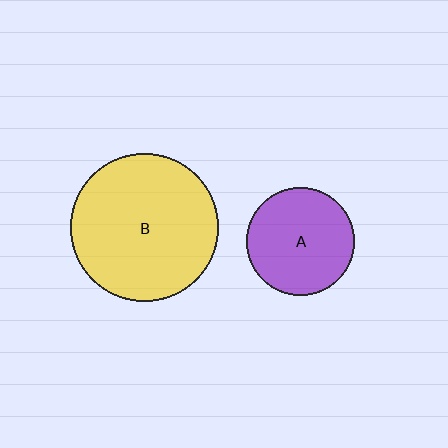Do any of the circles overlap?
No, none of the circles overlap.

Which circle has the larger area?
Circle B (yellow).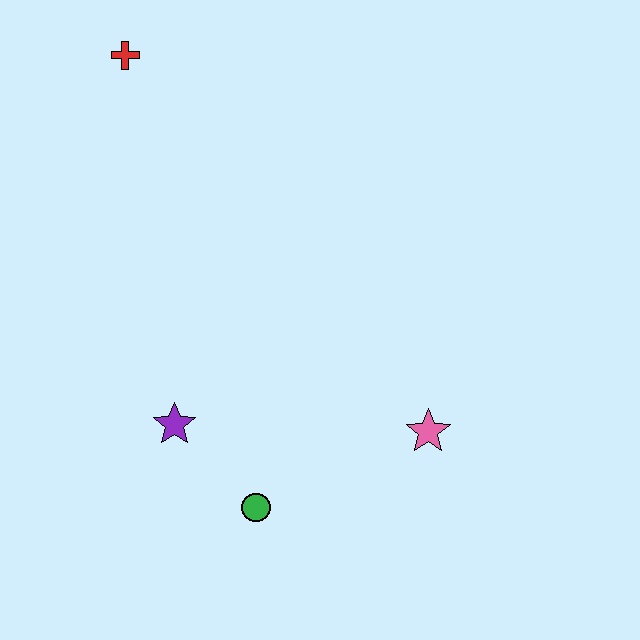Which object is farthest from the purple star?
The red cross is farthest from the purple star.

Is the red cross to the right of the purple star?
No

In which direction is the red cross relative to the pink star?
The red cross is above the pink star.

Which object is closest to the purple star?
The green circle is closest to the purple star.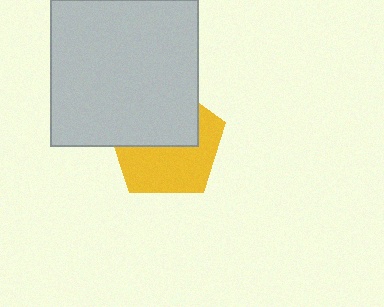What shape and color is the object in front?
The object in front is a light gray square.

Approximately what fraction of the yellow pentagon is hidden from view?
Roughly 48% of the yellow pentagon is hidden behind the light gray square.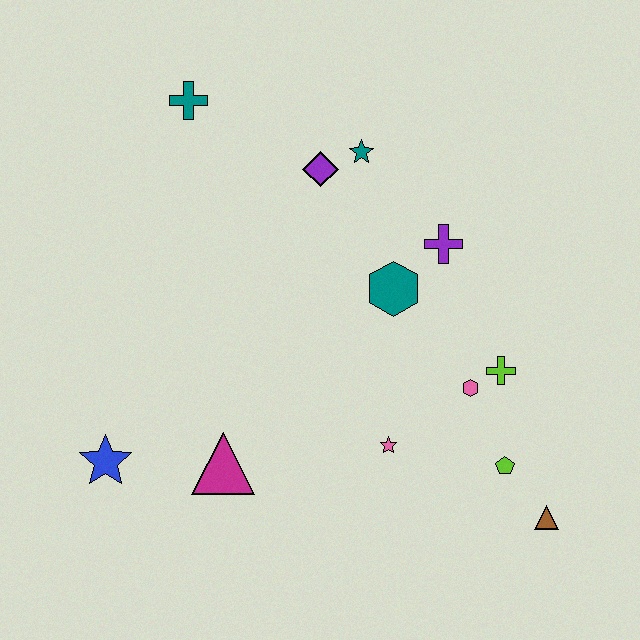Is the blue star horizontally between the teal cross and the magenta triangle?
No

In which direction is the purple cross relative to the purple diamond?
The purple cross is to the right of the purple diamond.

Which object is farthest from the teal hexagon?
The blue star is farthest from the teal hexagon.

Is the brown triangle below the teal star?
Yes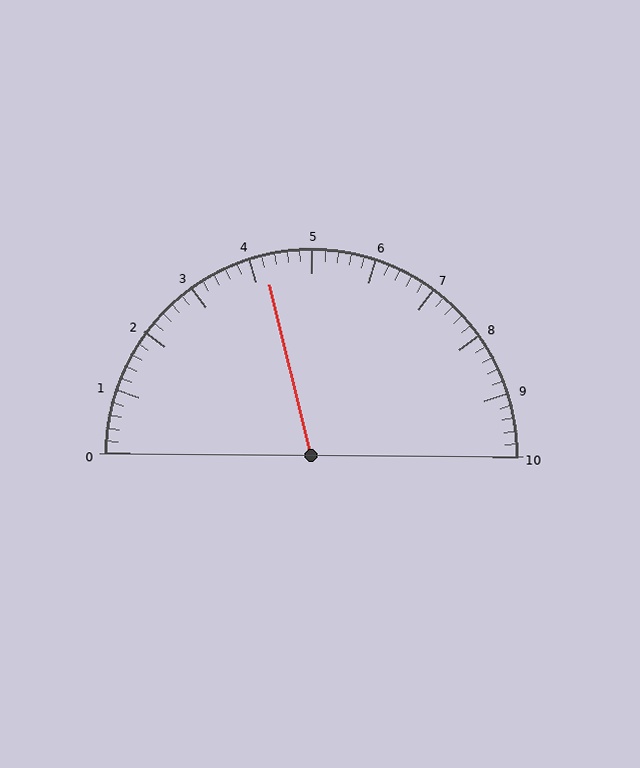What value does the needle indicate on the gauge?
The needle indicates approximately 4.2.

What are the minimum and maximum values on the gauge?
The gauge ranges from 0 to 10.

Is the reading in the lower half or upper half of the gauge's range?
The reading is in the lower half of the range (0 to 10).